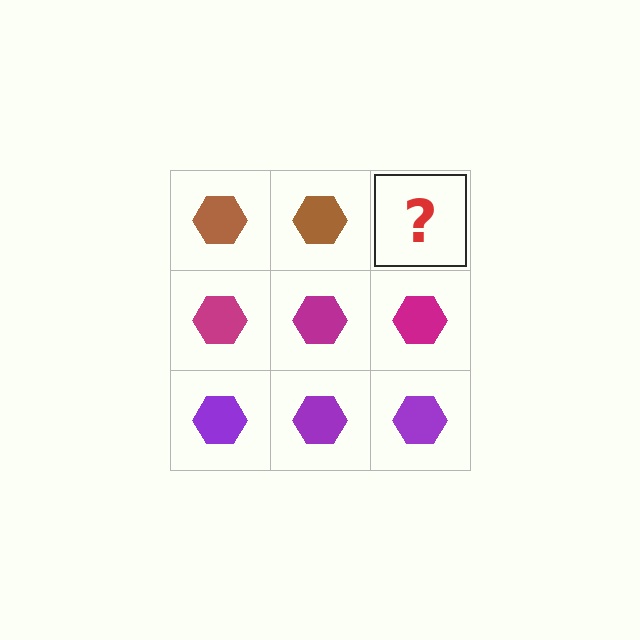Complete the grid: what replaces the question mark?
The question mark should be replaced with a brown hexagon.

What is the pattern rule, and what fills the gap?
The rule is that each row has a consistent color. The gap should be filled with a brown hexagon.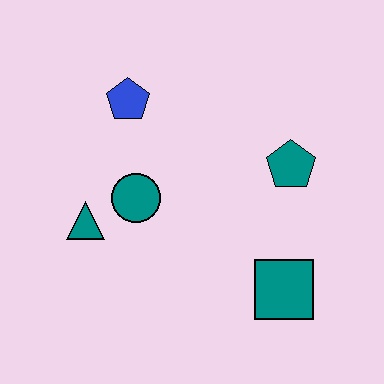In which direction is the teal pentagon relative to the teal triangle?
The teal pentagon is to the right of the teal triangle.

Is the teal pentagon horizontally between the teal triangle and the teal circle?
No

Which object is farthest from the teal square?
The blue pentagon is farthest from the teal square.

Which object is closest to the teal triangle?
The teal circle is closest to the teal triangle.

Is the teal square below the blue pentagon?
Yes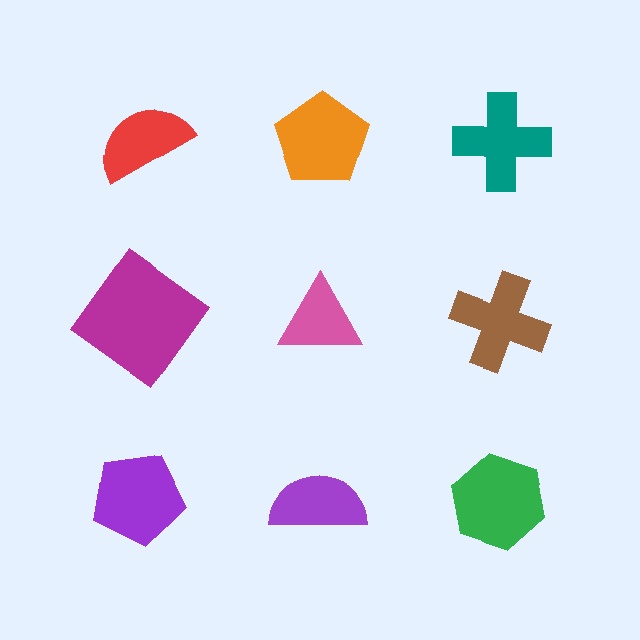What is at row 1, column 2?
An orange pentagon.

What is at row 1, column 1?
A red semicircle.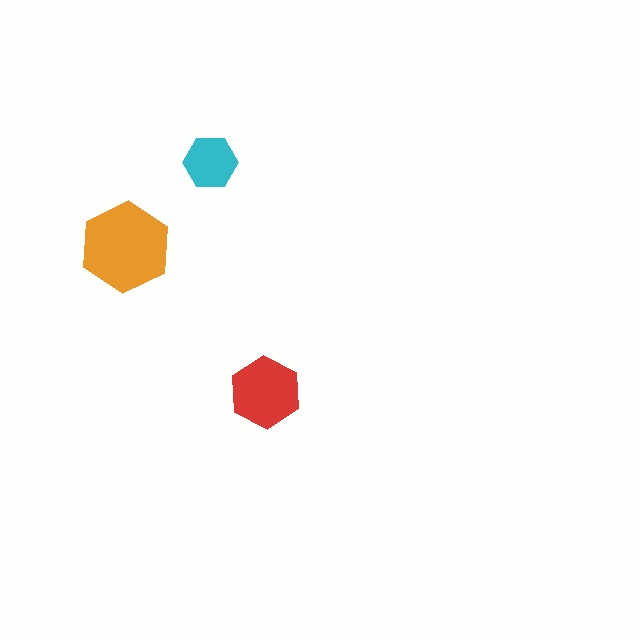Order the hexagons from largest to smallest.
the orange one, the red one, the cyan one.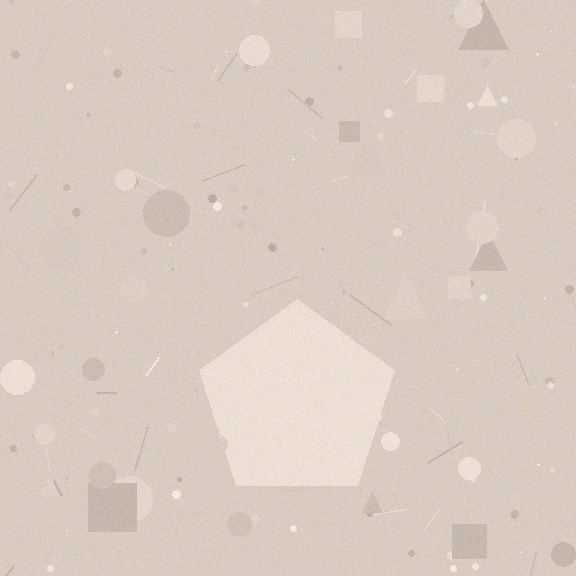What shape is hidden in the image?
A pentagon is hidden in the image.